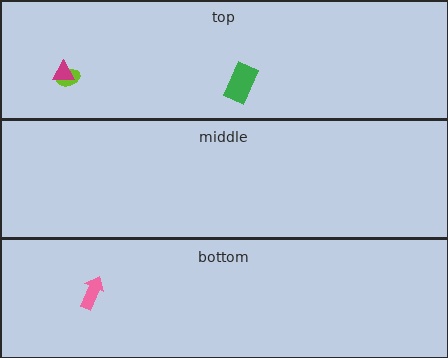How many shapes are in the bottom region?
1.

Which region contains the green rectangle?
The top region.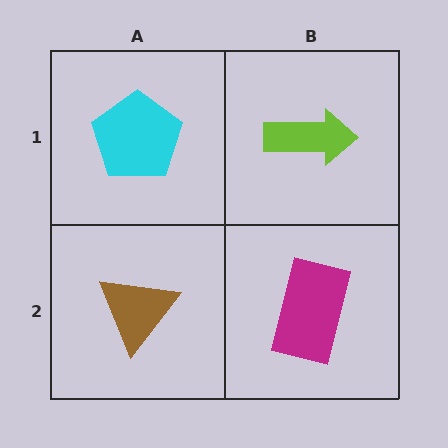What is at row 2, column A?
A brown triangle.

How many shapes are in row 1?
2 shapes.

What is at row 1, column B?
A lime arrow.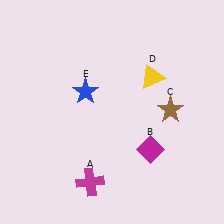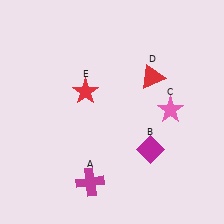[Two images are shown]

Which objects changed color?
C changed from brown to pink. D changed from yellow to red. E changed from blue to red.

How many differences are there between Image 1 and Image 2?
There are 3 differences between the two images.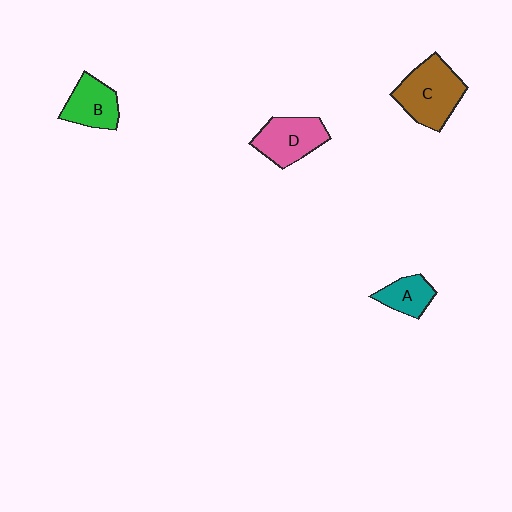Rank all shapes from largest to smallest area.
From largest to smallest: C (brown), D (pink), B (green), A (teal).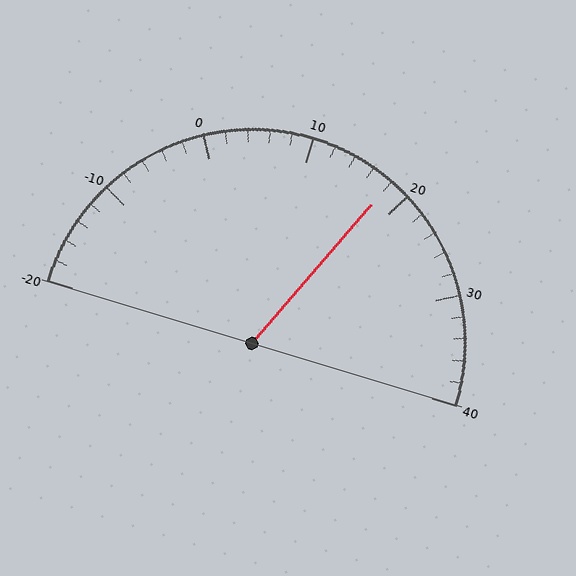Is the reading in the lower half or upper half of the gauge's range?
The reading is in the upper half of the range (-20 to 40).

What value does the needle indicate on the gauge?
The needle indicates approximately 18.